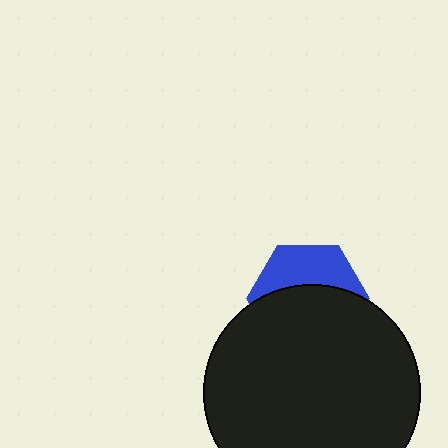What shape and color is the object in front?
The object in front is a black circle.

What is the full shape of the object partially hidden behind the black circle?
The partially hidden object is a blue hexagon.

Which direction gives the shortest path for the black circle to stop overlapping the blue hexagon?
Moving down gives the shortest separation.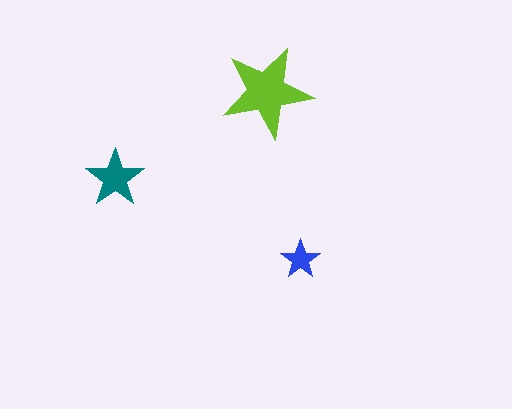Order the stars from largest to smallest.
the lime one, the teal one, the blue one.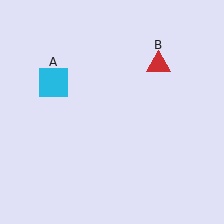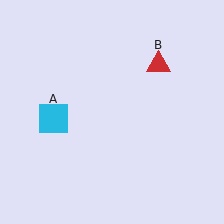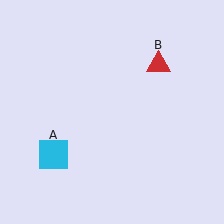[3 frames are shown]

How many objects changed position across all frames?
1 object changed position: cyan square (object A).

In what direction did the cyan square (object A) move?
The cyan square (object A) moved down.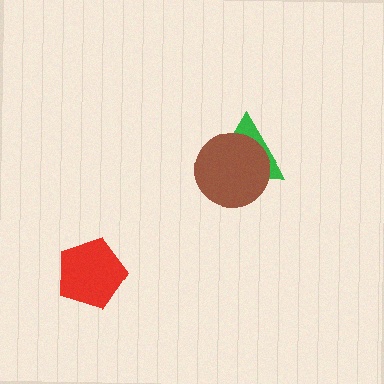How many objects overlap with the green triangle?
1 object overlaps with the green triangle.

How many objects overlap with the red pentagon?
0 objects overlap with the red pentagon.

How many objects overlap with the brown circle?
1 object overlaps with the brown circle.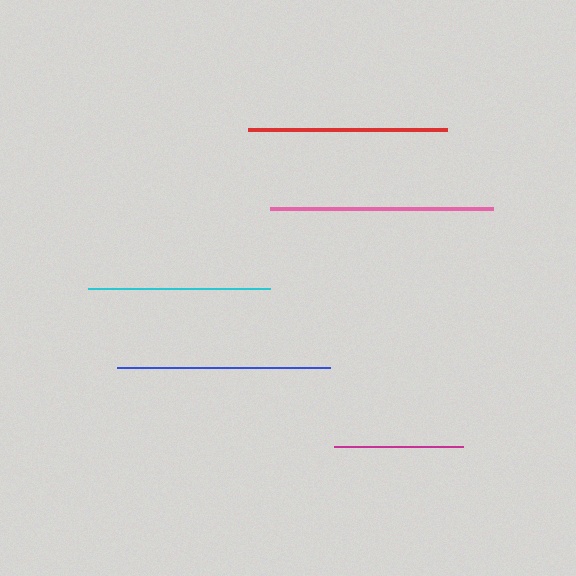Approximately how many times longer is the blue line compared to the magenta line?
The blue line is approximately 1.6 times the length of the magenta line.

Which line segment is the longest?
The pink line is the longest at approximately 223 pixels.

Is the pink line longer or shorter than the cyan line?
The pink line is longer than the cyan line.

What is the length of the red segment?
The red segment is approximately 199 pixels long.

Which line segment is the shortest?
The magenta line is the shortest at approximately 129 pixels.